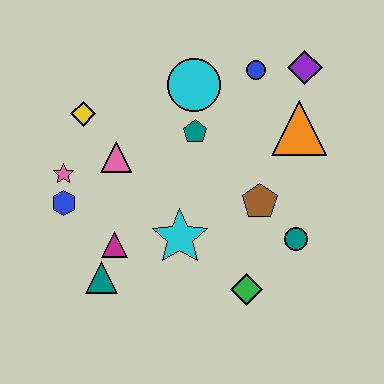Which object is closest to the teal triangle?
The magenta triangle is closest to the teal triangle.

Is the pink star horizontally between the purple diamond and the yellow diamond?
No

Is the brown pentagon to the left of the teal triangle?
No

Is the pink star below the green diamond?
No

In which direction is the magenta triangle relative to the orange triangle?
The magenta triangle is to the left of the orange triangle.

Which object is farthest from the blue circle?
The teal triangle is farthest from the blue circle.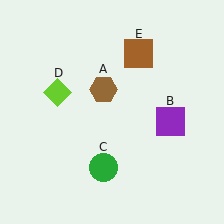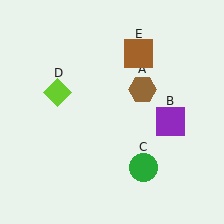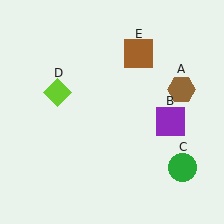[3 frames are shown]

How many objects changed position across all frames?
2 objects changed position: brown hexagon (object A), green circle (object C).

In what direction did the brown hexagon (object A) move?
The brown hexagon (object A) moved right.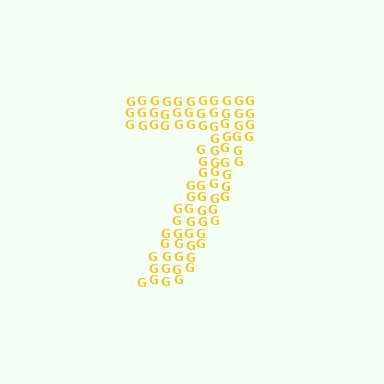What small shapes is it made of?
It is made of small letter G's.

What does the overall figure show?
The overall figure shows the digit 7.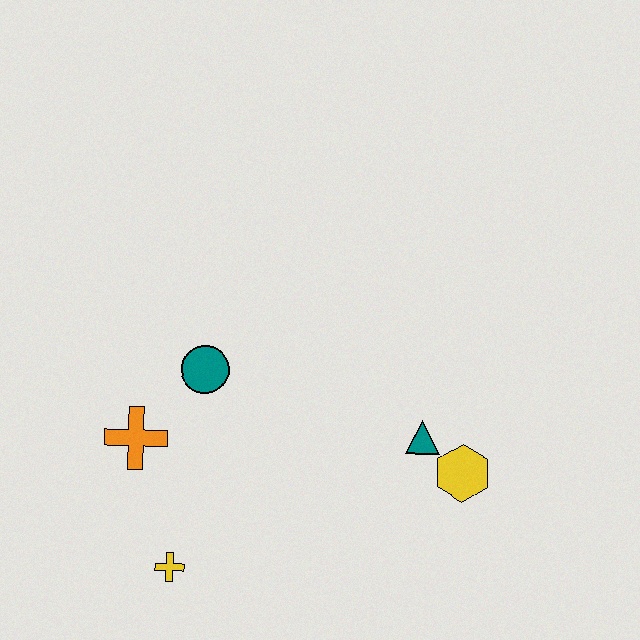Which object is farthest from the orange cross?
The yellow hexagon is farthest from the orange cross.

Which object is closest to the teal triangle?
The yellow hexagon is closest to the teal triangle.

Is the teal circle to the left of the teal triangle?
Yes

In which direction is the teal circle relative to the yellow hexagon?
The teal circle is to the left of the yellow hexagon.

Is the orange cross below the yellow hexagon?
No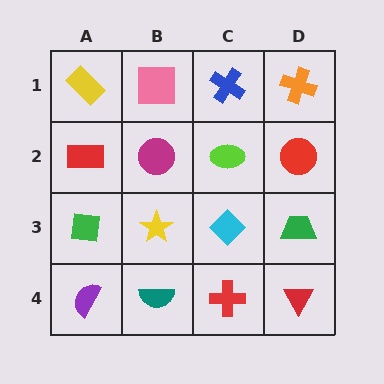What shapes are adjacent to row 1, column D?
A red circle (row 2, column D), a blue cross (row 1, column C).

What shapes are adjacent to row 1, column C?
A lime ellipse (row 2, column C), a pink square (row 1, column B), an orange cross (row 1, column D).